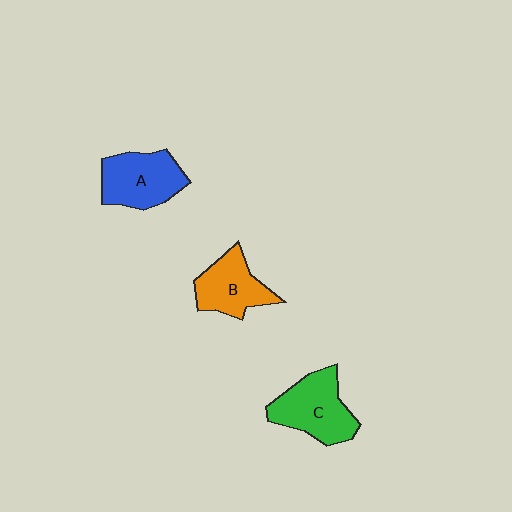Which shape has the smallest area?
Shape B (orange).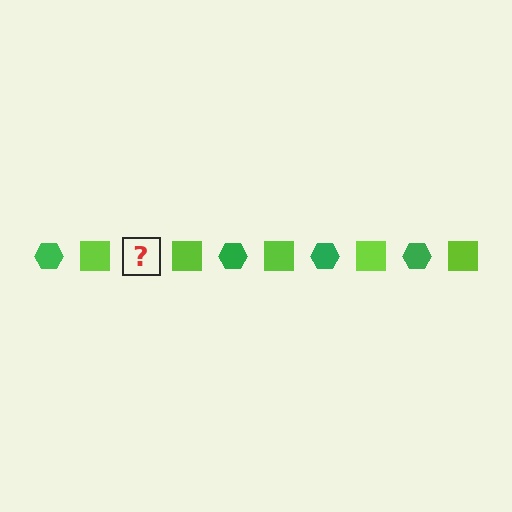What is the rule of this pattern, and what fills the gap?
The rule is that the pattern alternates between green hexagon and lime square. The gap should be filled with a green hexagon.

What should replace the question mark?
The question mark should be replaced with a green hexagon.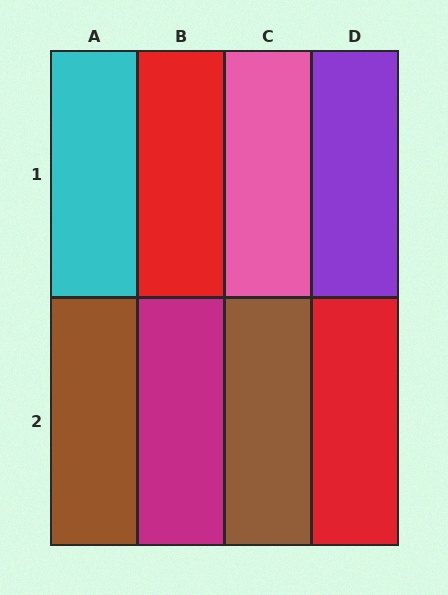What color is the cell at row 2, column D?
Red.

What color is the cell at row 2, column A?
Brown.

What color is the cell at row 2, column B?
Magenta.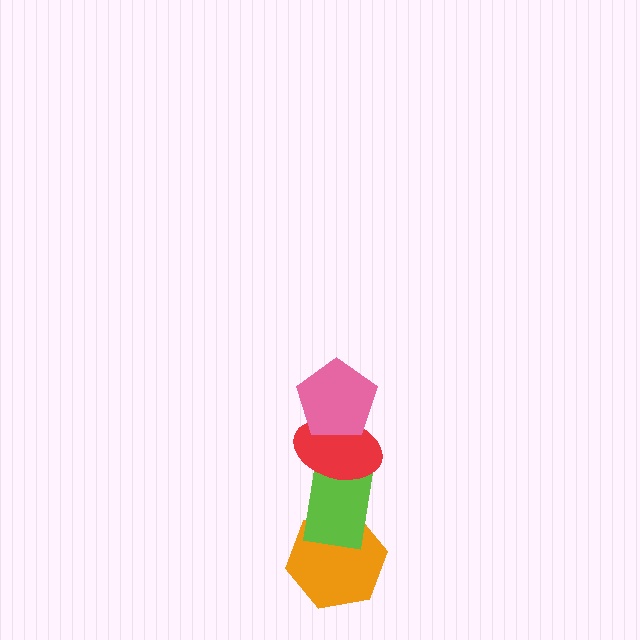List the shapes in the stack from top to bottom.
From top to bottom: the pink pentagon, the red ellipse, the lime rectangle, the orange hexagon.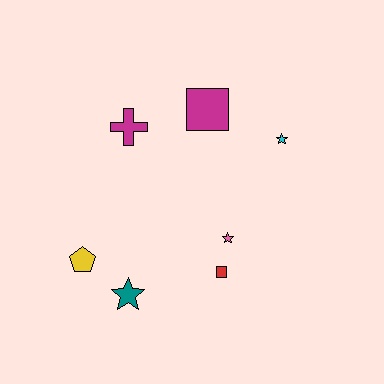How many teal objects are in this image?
There is 1 teal object.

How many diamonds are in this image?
There are no diamonds.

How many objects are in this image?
There are 7 objects.